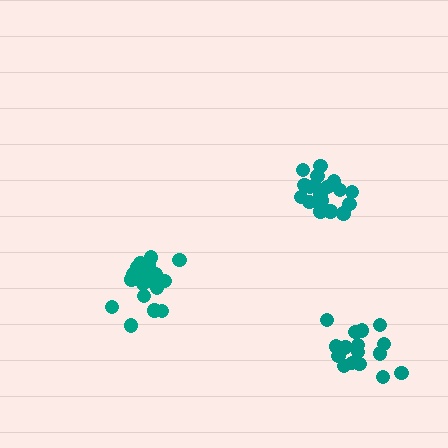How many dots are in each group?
Group 1: 19 dots, Group 2: 17 dots, Group 3: 20 dots (56 total).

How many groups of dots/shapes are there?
There are 3 groups.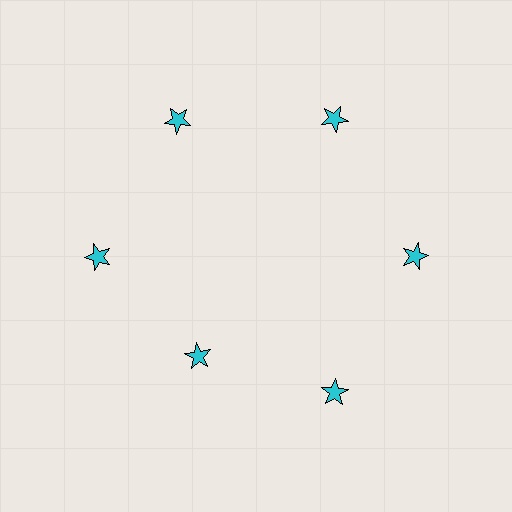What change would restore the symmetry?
The symmetry would be restored by moving it outward, back onto the ring so that all 6 stars sit at equal angles and equal distance from the center.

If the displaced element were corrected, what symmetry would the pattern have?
It would have 6-fold rotational symmetry — the pattern would map onto itself every 60 degrees.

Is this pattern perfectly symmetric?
No. The 6 cyan stars are arranged in a ring, but one element near the 7 o'clock position is pulled inward toward the center, breaking the 6-fold rotational symmetry.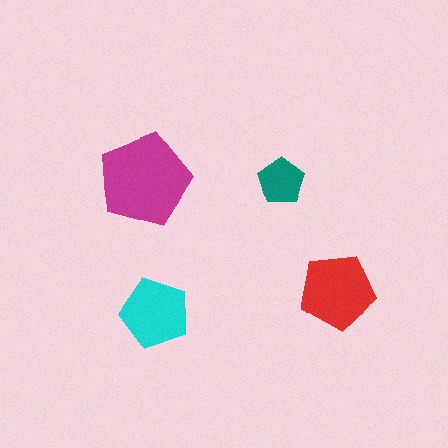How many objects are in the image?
There are 4 objects in the image.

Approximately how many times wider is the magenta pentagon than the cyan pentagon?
About 1.5 times wider.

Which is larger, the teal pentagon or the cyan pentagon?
The cyan one.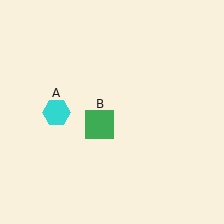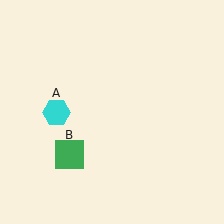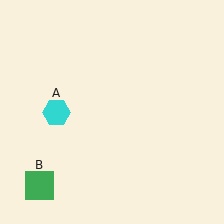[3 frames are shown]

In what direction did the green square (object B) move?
The green square (object B) moved down and to the left.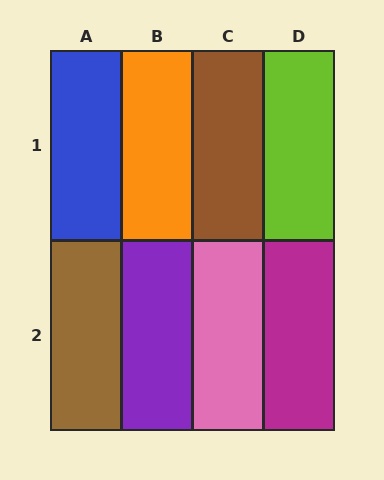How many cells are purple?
1 cell is purple.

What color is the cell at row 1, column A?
Blue.